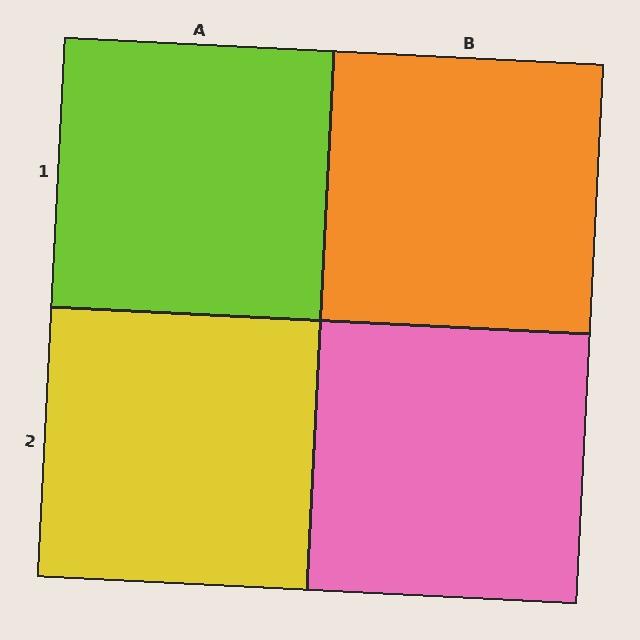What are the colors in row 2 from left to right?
Yellow, pink.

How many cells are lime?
1 cell is lime.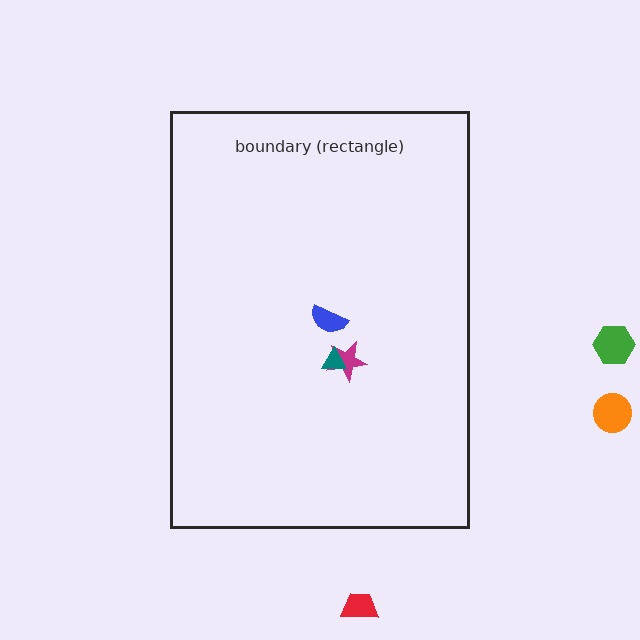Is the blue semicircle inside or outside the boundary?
Inside.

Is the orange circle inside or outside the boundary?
Outside.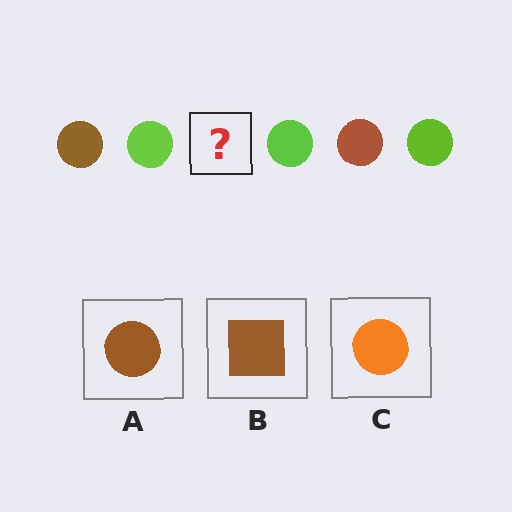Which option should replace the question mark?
Option A.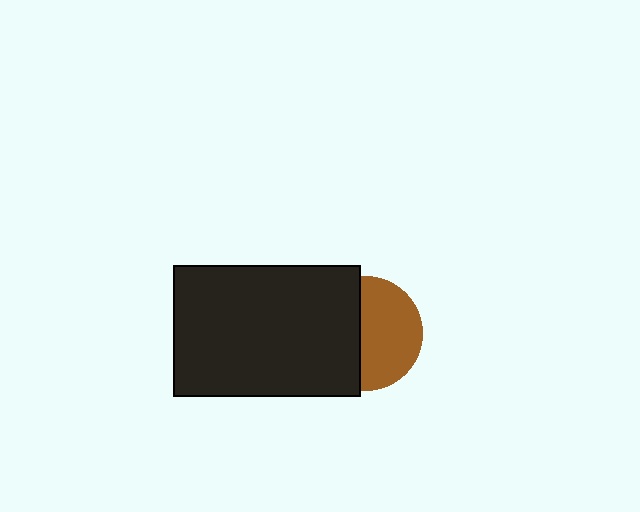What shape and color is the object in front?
The object in front is a black rectangle.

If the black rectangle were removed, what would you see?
You would see the complete brown circle.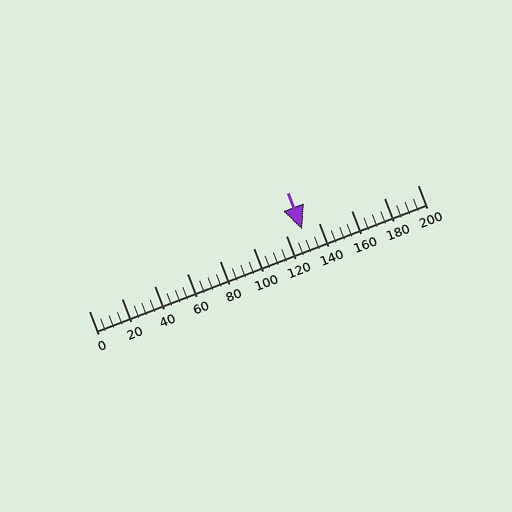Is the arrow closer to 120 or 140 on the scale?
The arrow is closer to 140.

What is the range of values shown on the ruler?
The ruler shows values from 0 to 200.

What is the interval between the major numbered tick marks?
The major tick marks are spaced 20 units apart.